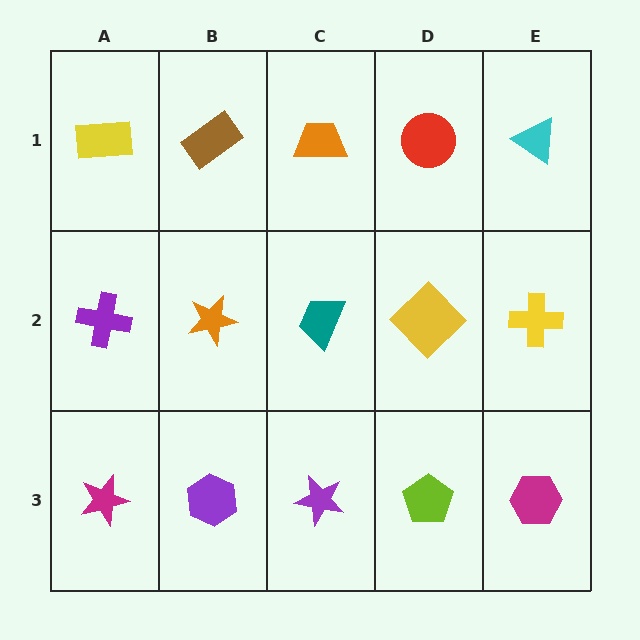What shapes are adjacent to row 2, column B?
A brown rectangle (row 1, column B), a purple hexagon (row 3, column B), a purple cross (row 2, column A), a teal trapezoid (row 2, column C).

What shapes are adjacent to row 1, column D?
A yellow diamond (row 2, column D), an orange trapezoid (row 1, column C), a cyan triangle (row 1, column E).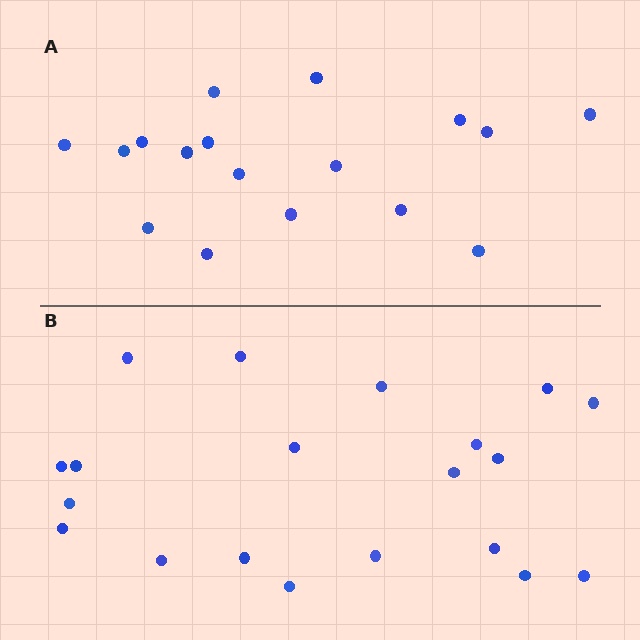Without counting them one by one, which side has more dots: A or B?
Region B (the bottom region) has more dots.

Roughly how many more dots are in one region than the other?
Region B has just a few more — roughly 2 or 3 more dots than region A.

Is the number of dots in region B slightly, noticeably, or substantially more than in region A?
Region B has only slightly more — the two regions are fairly close. The ratio is roughly 1.2 to 1.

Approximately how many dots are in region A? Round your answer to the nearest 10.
About 20 dots. (The exact count is 17, which rounds to 20.)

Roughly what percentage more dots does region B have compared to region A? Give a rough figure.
About 20% more.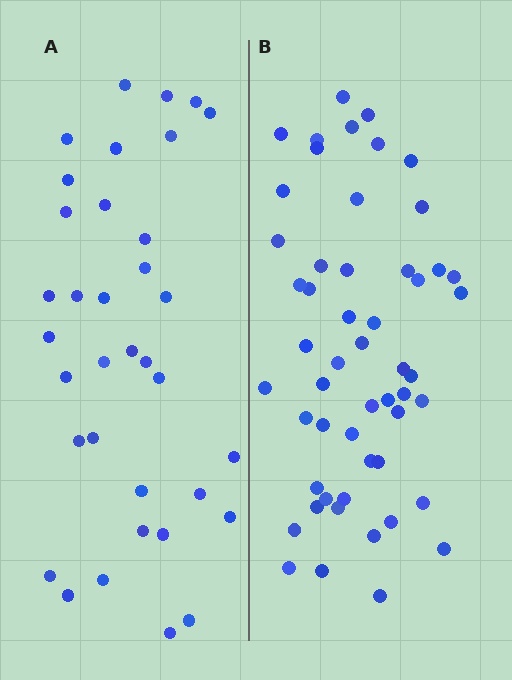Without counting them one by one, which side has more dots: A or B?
Region B (the right region) has more dots.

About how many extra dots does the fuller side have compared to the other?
Region B has approximately 20 more dots than region A.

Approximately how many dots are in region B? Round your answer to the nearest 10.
About 50 dots. (The exact count is 53, which rounds to 50.)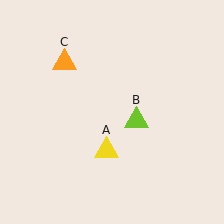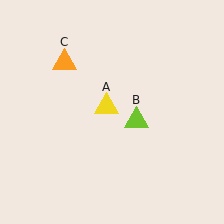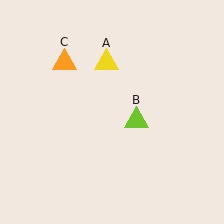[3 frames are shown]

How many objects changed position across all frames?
1 object changed position: yellow triangle (object A).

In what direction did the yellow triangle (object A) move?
The yellow triangle (object A) moved up.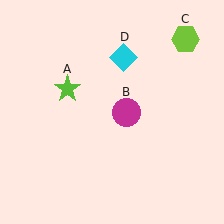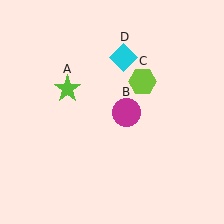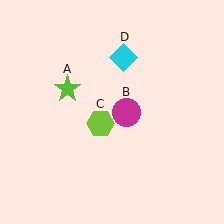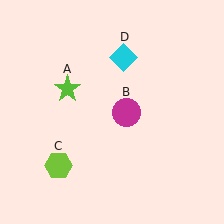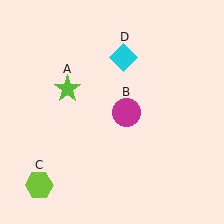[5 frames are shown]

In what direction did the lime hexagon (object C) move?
The lime hexagon (object C) moved down and to the left.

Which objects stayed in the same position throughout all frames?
Lime star (object A) and magenta circle (object B) and cyan diamond (object D) remained stationary.